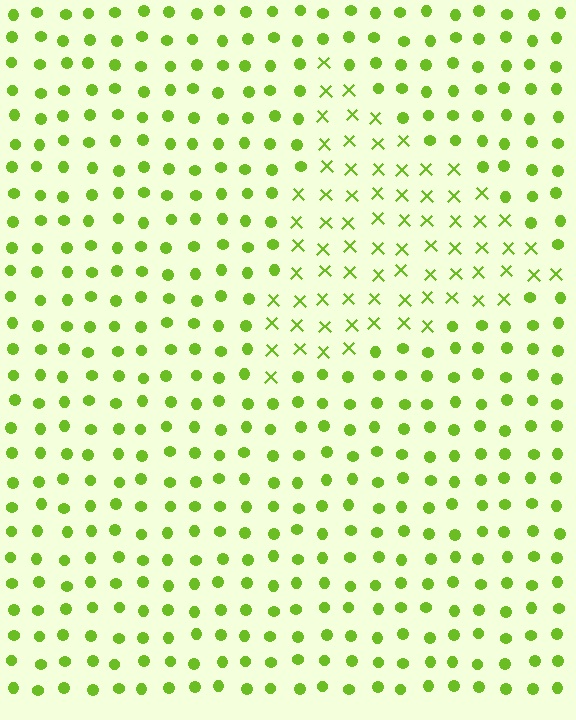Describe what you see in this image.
The image is filled with small lime elements arranged in a uniform grid. A triangle-shaped region contains X marks, while the surrounding area contains circles. The boundary is defined purely by the change in element shape.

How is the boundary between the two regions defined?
The boundary is defined by a change in element shape: X marks inside vs. circles outside. All elements share the same color and spacing.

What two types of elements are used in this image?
The image uses X marks inside the triangle region and circles outside it.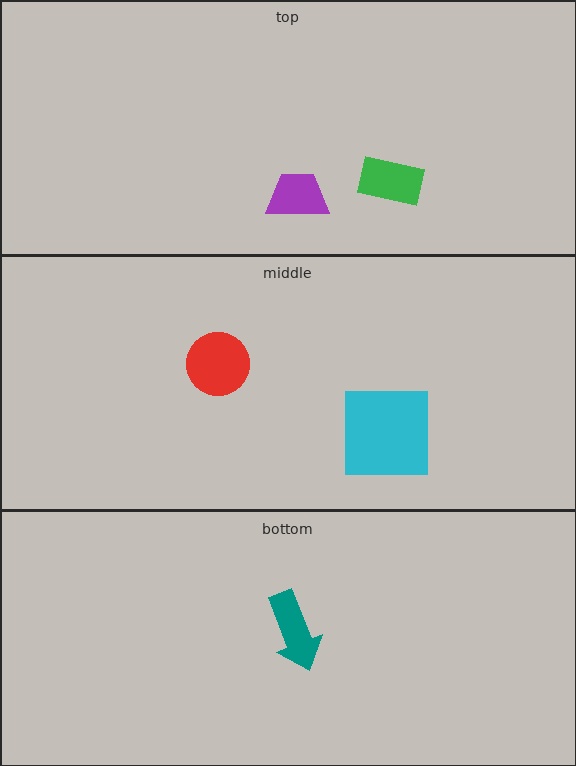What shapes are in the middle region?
The red circle, the cyan square.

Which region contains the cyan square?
The middle region.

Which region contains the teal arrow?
The bottom region.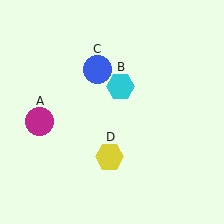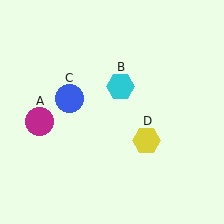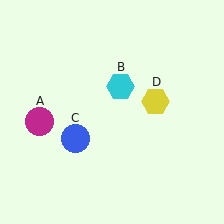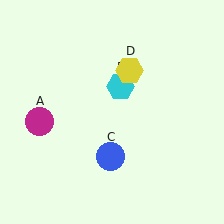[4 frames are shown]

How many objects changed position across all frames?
2 objects changed position: blue circle (object C), yellow hexagon (object D).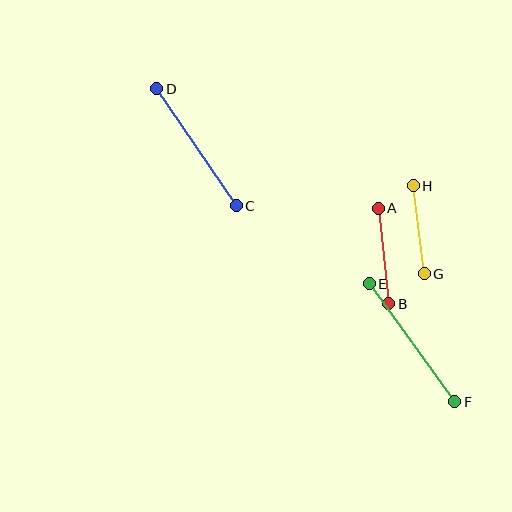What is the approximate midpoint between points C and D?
The midpoint is at approximately (197, 147) pixels.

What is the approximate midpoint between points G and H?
The midpoint is at approximately (419, 230) pixels.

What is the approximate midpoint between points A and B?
The midpoint is at approximately (383, 256) pixels.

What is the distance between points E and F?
The distance is approximately 146 pixels.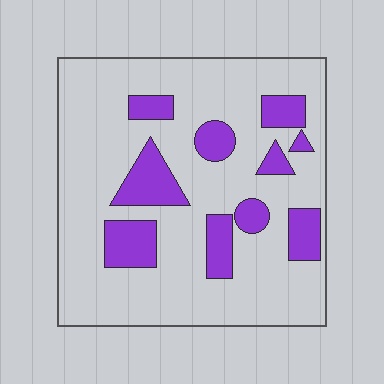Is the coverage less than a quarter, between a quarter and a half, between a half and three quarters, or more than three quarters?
Less than a quarter.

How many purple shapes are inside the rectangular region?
10.